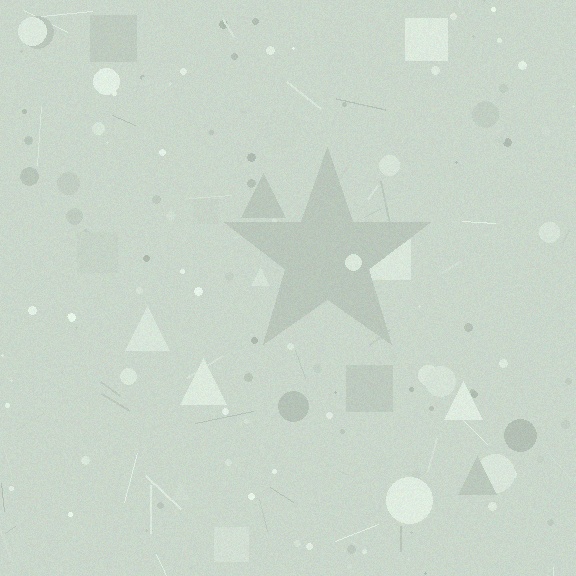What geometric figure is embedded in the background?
A star is embedded in the background.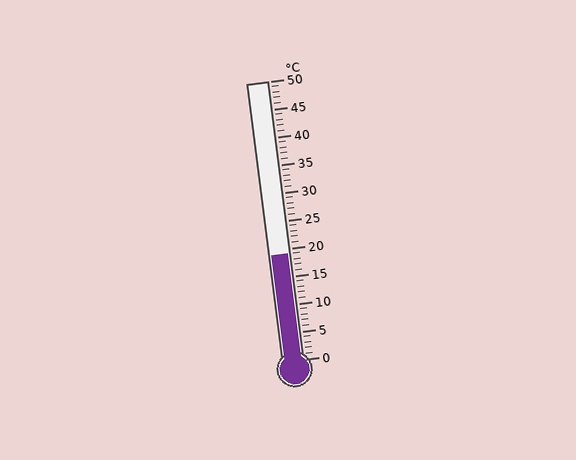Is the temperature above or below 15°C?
The temperature is above 15°C.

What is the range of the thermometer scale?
The thermometer scale ranges from 0°C to 50°C.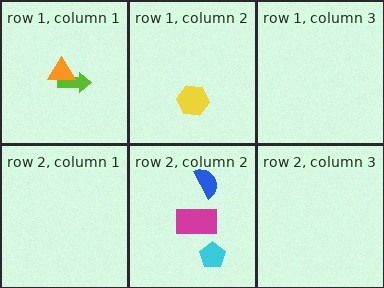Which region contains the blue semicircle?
The row 2, column 2 region.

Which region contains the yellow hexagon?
The row 1, column 2 region.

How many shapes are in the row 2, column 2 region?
3.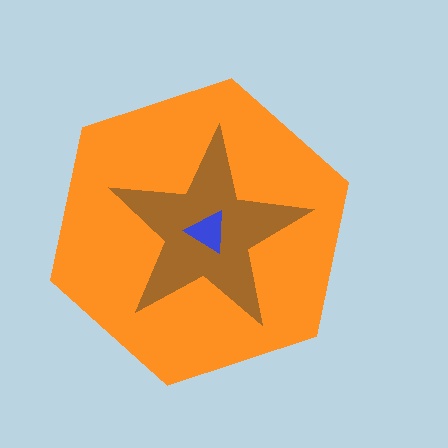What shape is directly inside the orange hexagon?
The brown star.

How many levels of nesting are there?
3.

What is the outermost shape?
The orange hexagon.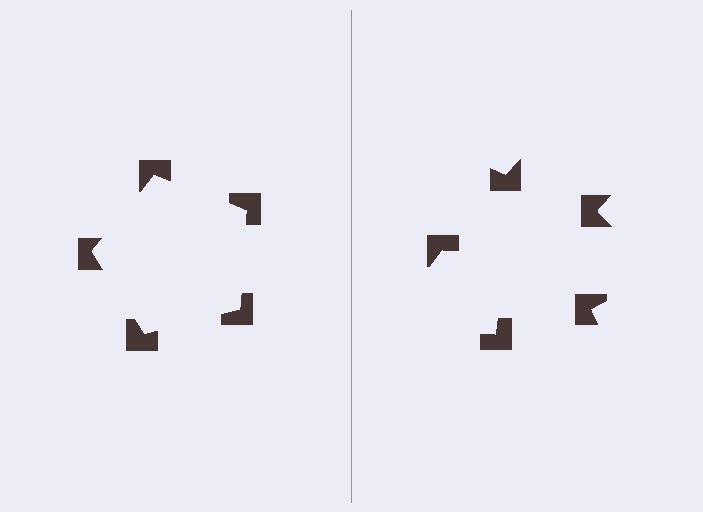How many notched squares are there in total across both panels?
10 — 5 on each side.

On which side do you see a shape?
An illusory pentagon appears on the left side. On the right side the wedge cuts are rotated, so no coherent shape forms.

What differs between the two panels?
The notched squares are positioned identically on both sides; only the wedge orientations differ. On the left they align to a pentagon; on the right they are misaligned.